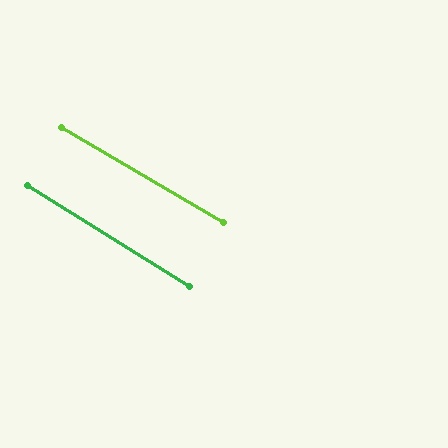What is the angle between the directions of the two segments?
Approximately 2 degrees.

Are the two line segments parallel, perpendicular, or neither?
Parallel — their directions differ by only 1.6°.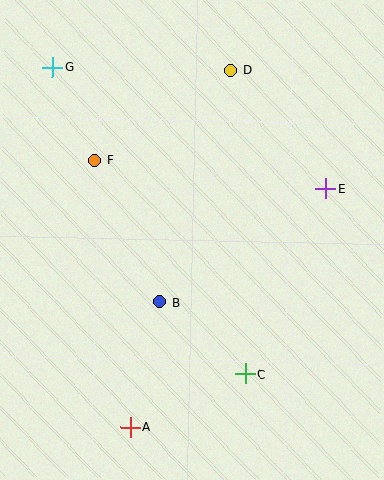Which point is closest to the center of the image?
Point B at (159, 302) is closest to the center.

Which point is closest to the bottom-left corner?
Point A is closest to the bottom-left corner.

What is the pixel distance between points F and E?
The distance between F and E is 233 pixels.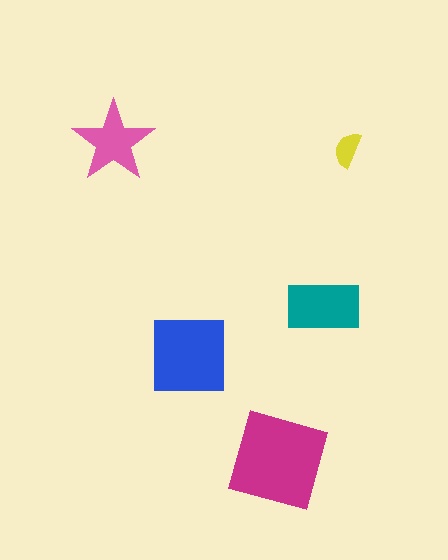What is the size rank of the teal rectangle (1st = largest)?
3rd.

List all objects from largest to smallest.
The magenta diamond, the blue square, the teal rectangle, the pink star, the yellow semicircle.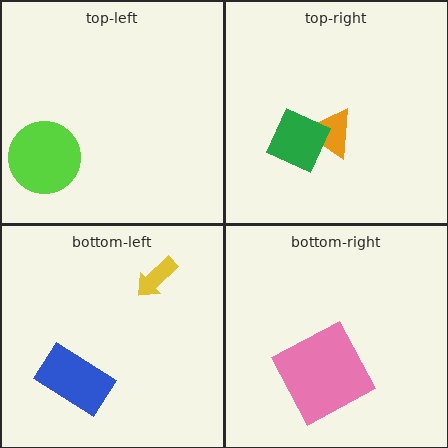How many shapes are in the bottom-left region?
2.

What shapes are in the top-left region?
The lime circle.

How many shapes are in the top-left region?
1.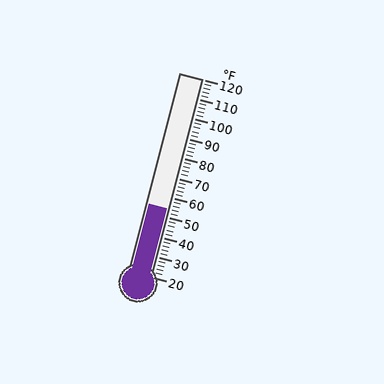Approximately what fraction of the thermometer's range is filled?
The thermometer is filled to approximately 35% of its range.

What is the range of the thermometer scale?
The thermometer scale ranges from 20°F to 120°F.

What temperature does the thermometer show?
The thermometer shows approximately 54°F.